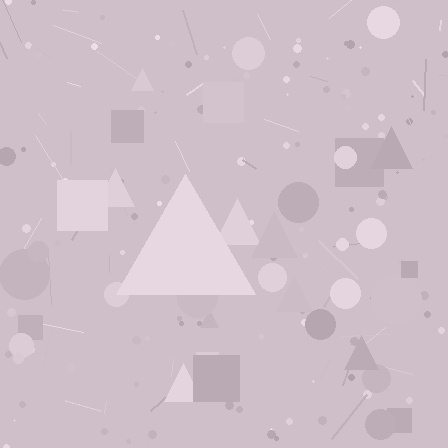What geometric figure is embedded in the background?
A triangle is embedded in the background.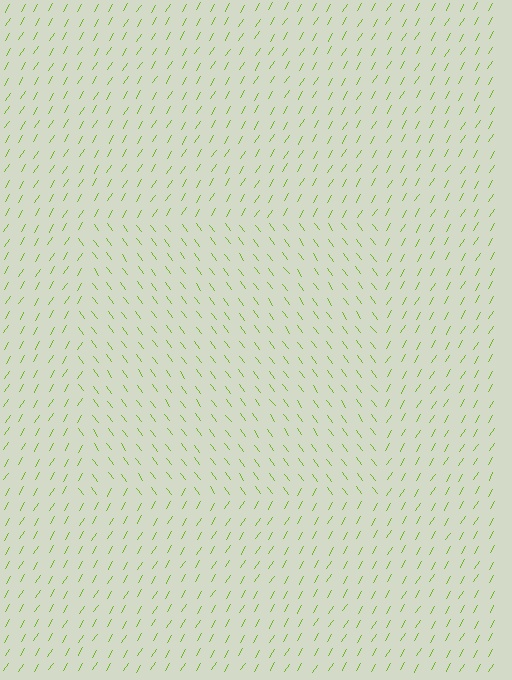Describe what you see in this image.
The image is filled with small lime line segments. A rectangle region in the image has lines oriented differently from the surrounding lines, creating a visible texture boundary.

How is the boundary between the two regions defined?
The boundary is defined purely by a change in line orientation (approximately 68 degrees difference). All lines are the same color and thickness.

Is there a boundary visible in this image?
Yes, there is a texture boundary formed by a change in line orientation.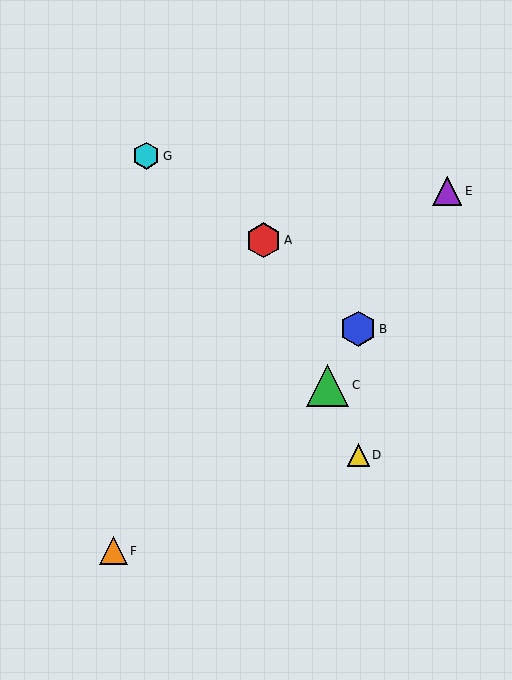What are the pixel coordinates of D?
Object D is at (358, 455).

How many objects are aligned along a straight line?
3 objects (A, C, D) are aligned along a straight line.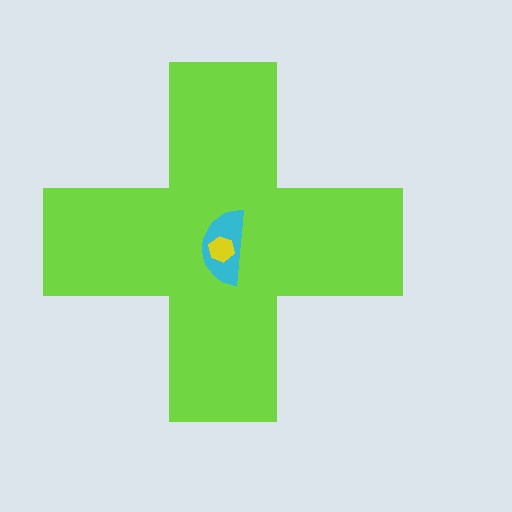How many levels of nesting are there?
3.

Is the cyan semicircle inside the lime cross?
Yes.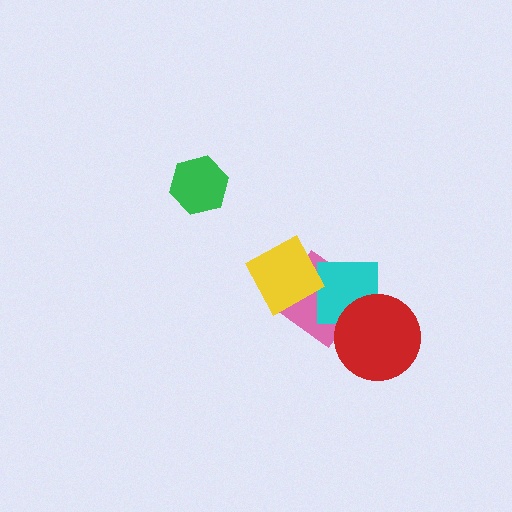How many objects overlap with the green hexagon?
0 objects overlap with the green hexagon.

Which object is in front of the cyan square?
The red circle is in front of the cyan square.